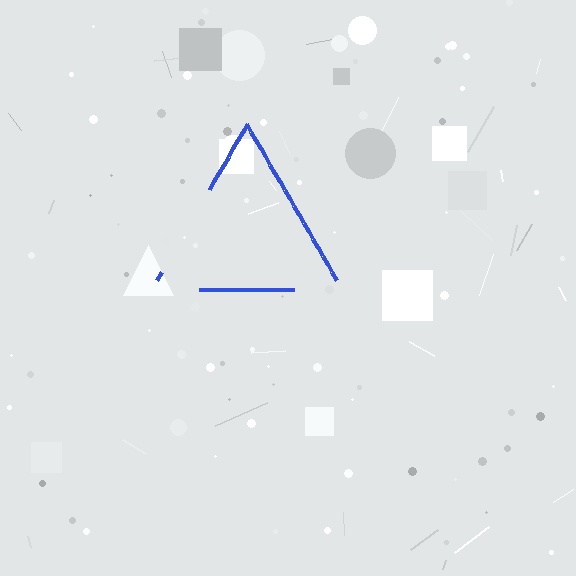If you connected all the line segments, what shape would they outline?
They would outline a triangle.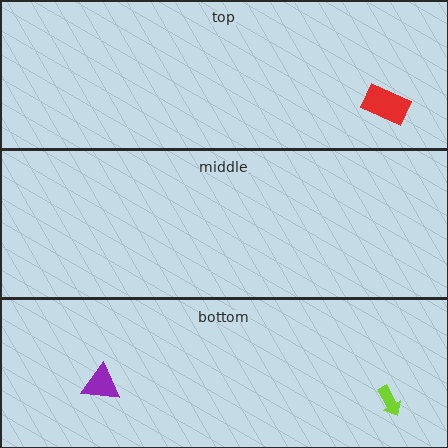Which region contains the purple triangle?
The bottom region.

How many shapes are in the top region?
1.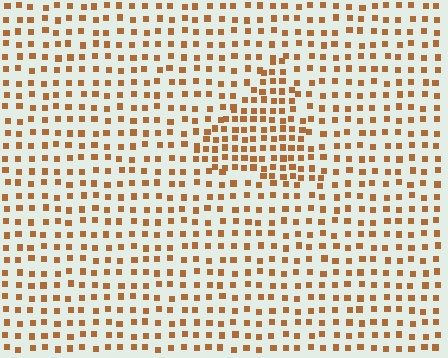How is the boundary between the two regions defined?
The boundary is defined by a change in element density (approximately 1.7x ratio). All elements are the same color, size, and shape.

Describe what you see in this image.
The image contains small brown elements arranged at two different densities. A triangle-shaped region is visible where the elements are more densely packed than the surrounding area.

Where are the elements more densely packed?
The elements are more densely packed inside the triangle boundary.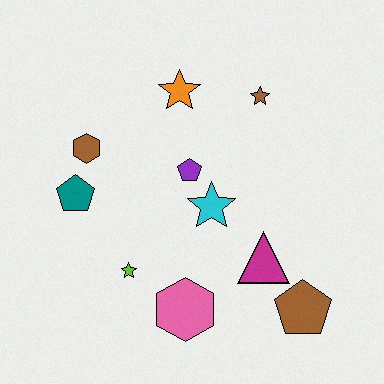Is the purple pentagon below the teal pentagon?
No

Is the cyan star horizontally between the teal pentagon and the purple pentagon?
No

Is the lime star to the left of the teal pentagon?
No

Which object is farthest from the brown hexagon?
The brown pentagon is farthest from the brown hexagon.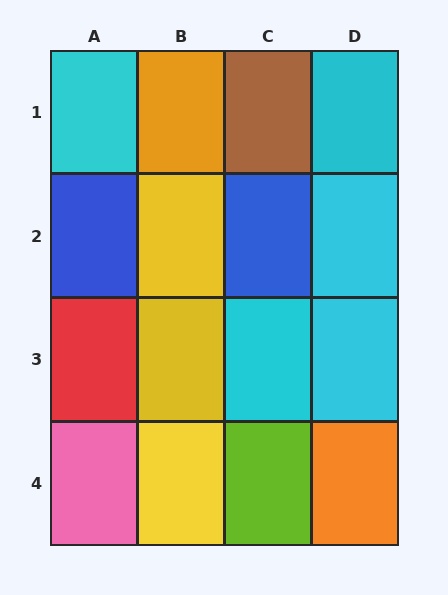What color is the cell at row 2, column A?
Blue.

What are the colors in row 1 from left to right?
Cyan, orange, brown, cyan.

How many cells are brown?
1 cell is brown.